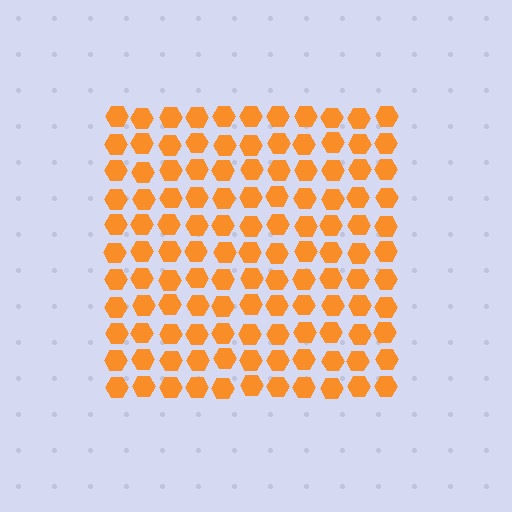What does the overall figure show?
The overall figure shows a square.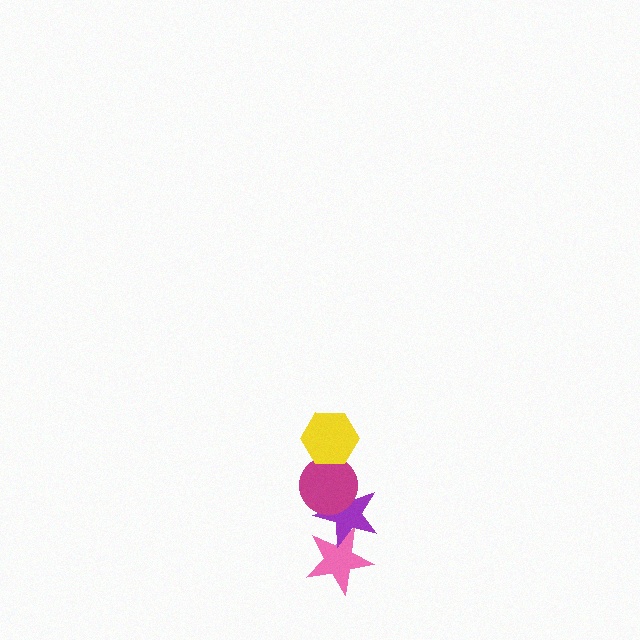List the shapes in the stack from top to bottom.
From top to bottom: the yellow hexagon, the magenta circle, the purple star, the pink star.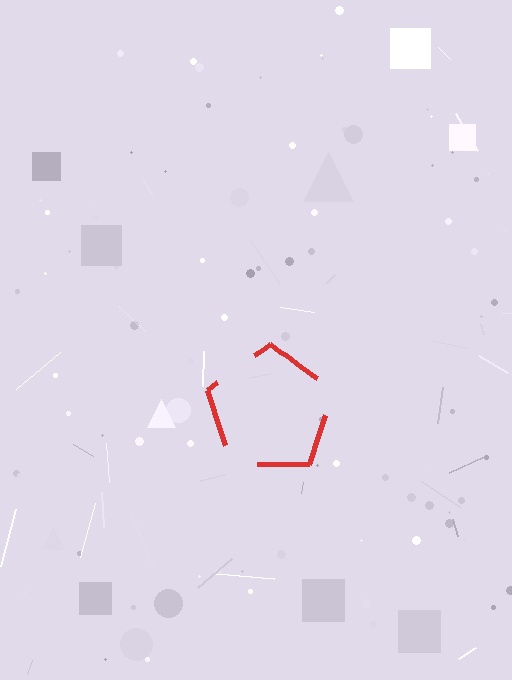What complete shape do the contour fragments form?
The contour fragments form a pentagon.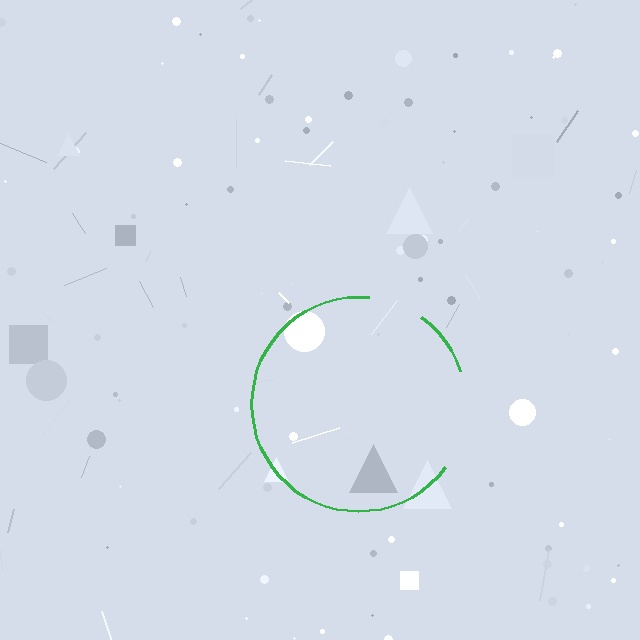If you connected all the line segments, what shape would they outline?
They would outline a circle.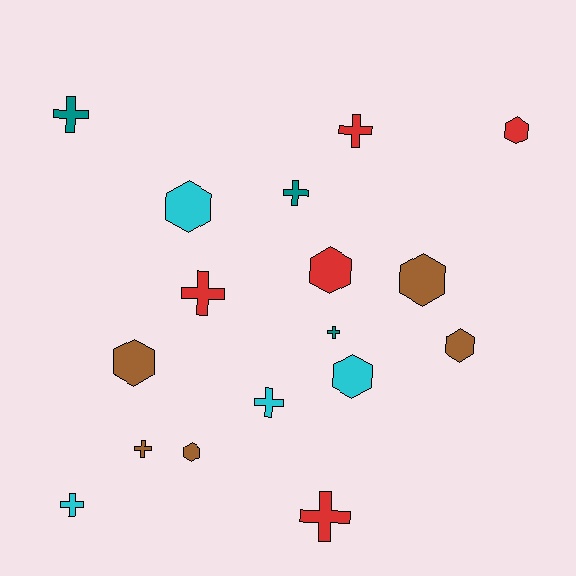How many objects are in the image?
There are 17 objects.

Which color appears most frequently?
Brown, with 5 objects.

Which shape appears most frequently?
Cross, with 9 objects.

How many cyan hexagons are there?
There are 2 cyan hexagons.